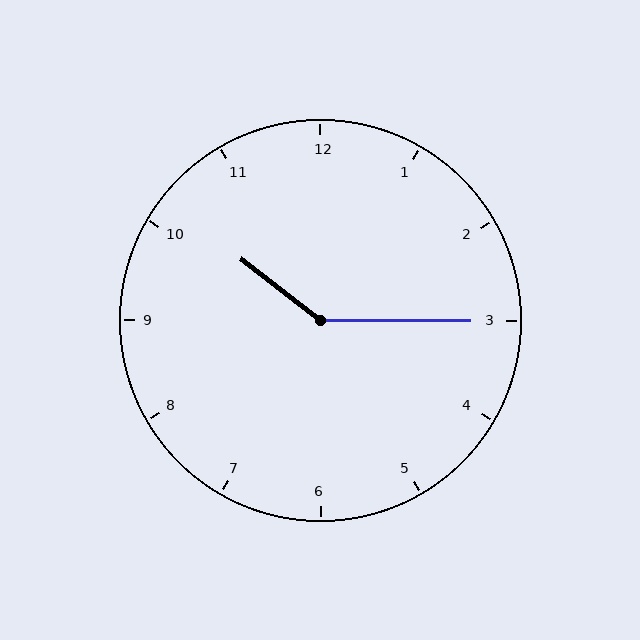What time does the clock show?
10:15.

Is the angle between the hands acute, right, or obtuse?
It is obtuse.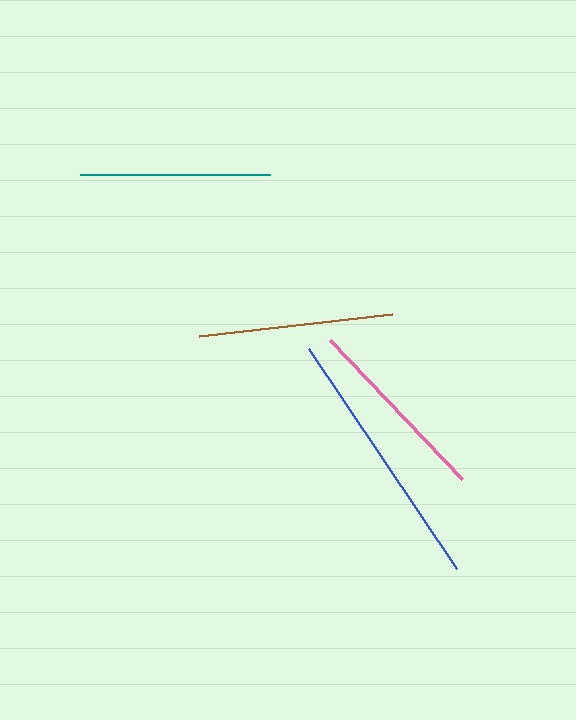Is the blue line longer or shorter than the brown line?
The blue line is longer than the brown line.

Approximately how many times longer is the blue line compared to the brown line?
The blue line is approximately 1.4 times the length of the brown line.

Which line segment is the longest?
The blue line is the longest at approximately 266 pixels.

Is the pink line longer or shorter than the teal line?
The pink line is longer than the teal line.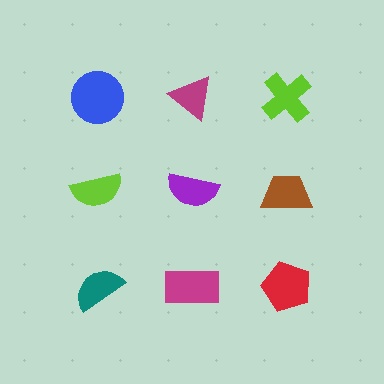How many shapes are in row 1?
3 shapes.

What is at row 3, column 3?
A red pentagon.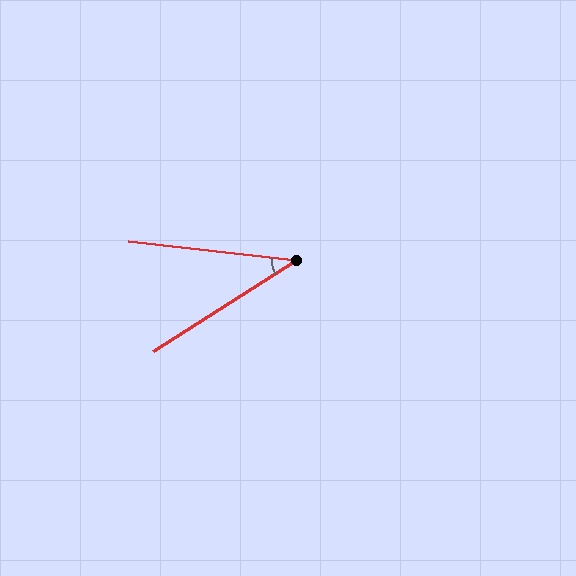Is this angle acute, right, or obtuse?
It is acute.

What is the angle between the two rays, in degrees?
Approximately 39 degrees.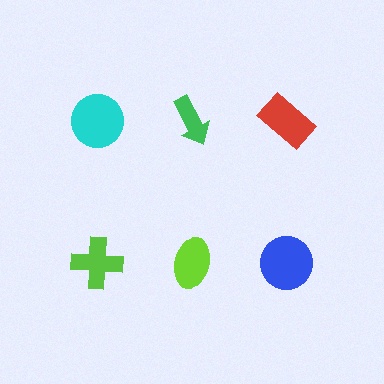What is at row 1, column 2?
A green arrow.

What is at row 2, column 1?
A lime cross.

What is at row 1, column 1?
A cyan circle.